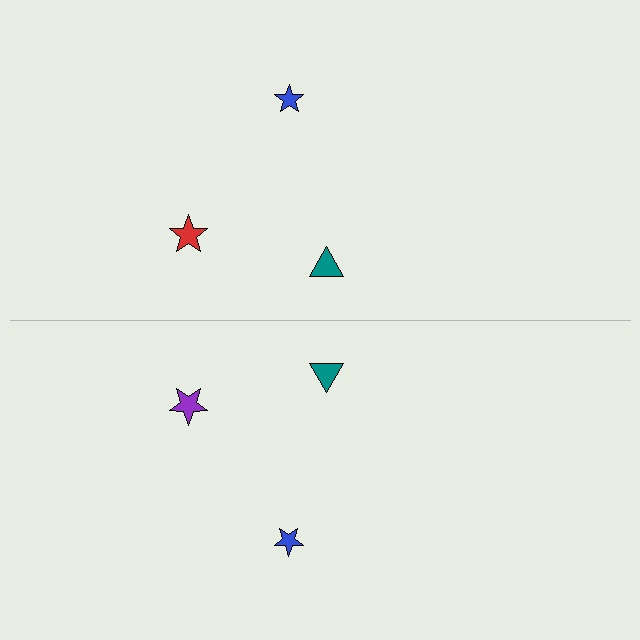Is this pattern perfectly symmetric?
No, the pattern is not perfectly symmetric. The purple star on the bottom side breaks the symmetry — its mirror counterpart is red.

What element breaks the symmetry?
The purple star on the bottom side breaks the symmetry — its mirror counterpart is red.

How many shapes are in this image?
There are 6 shapes in this image.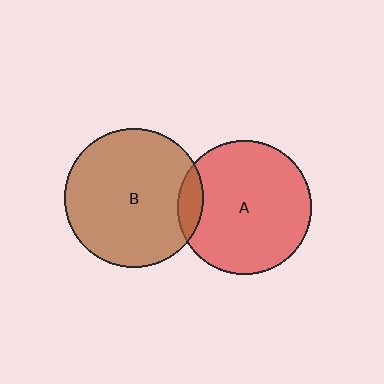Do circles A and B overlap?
Yes.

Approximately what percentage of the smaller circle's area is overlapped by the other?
Approximately 10%.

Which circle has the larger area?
Circle B (brown).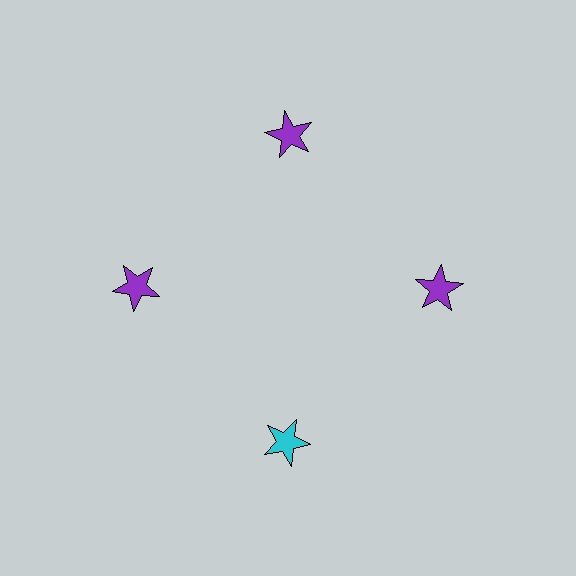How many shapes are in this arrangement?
There are 4 shapes arranged in a ring pattern.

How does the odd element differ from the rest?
It has a different color: cyan instead of purple.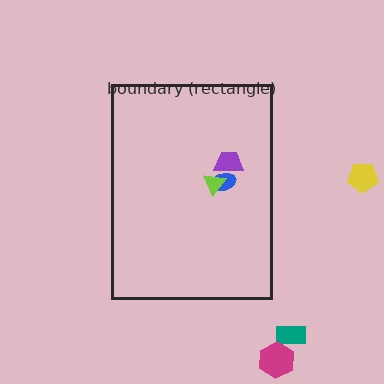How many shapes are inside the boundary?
3 inside, 3 outside.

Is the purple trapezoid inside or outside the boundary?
Inside.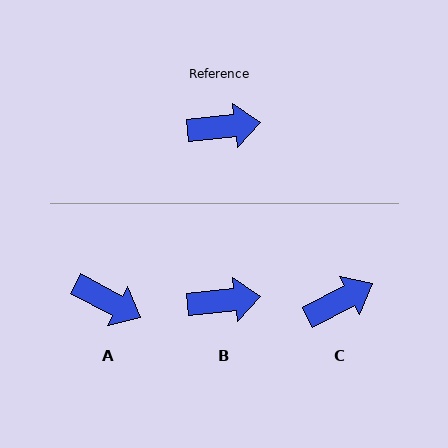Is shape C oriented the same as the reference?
No, it is off by about 22 degrees.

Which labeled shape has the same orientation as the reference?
B.